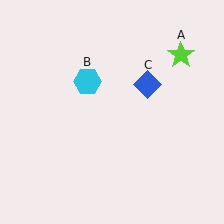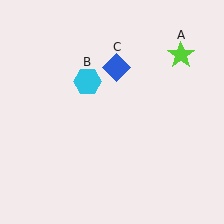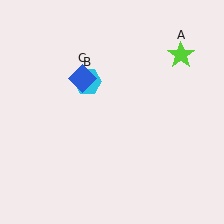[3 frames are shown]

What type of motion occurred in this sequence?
The blue diamond (object C) rotated counterclockwise around the center of the scene.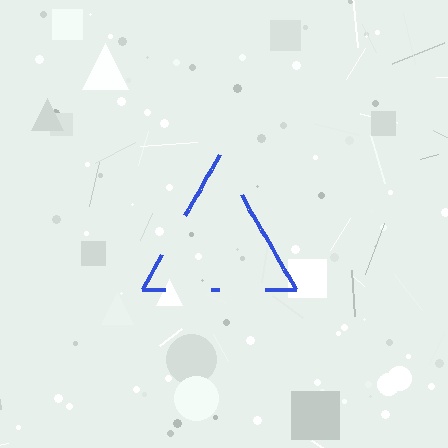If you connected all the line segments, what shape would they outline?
They would outline a triangle.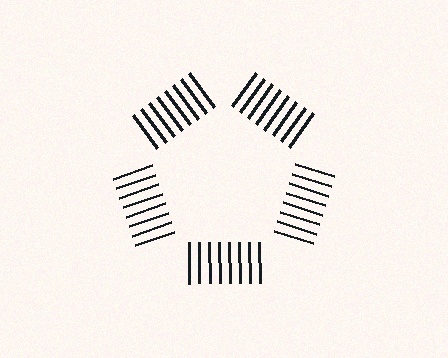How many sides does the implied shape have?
5 sides — the line-ends trace a pentagon.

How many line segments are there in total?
40 — 8 along each of the 5 edges.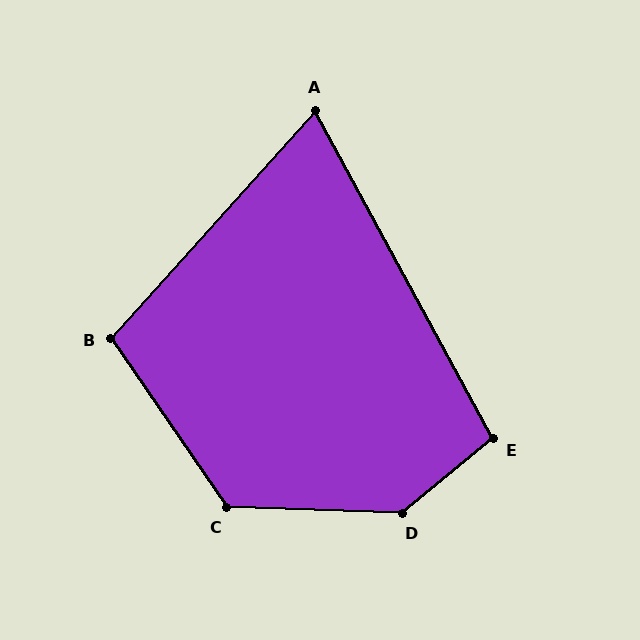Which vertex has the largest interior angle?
D, at approximately 139 degrees.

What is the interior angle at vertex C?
Approximately 126 degrees (obtuse).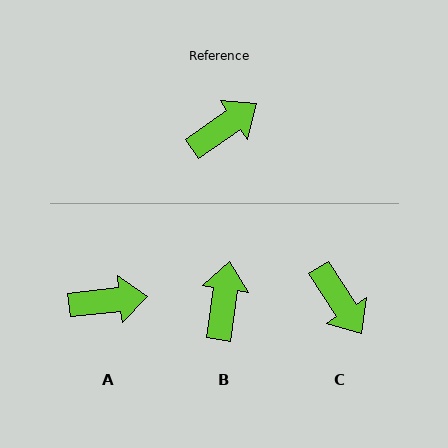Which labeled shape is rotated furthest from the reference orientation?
C, about 92 degrees away.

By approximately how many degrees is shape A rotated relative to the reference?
Approximately 29 degrees clockwise.